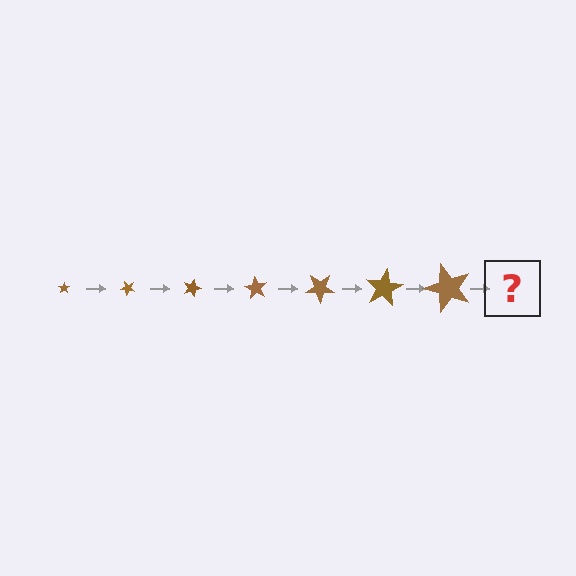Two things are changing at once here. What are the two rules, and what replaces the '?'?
The two rules are that the star grows larger each step and it rotates 45 degrees each step. The '?' should be a star, larger than the previous one and rotated 315 degrees from the start.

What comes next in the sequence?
The next element should be a star, larger than the previous one and rotated 315 degrees from the start.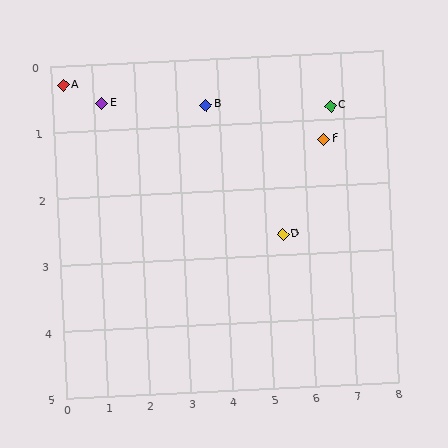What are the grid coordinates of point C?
Point C is at approximately (6.7, 0.8).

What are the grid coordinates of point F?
Point F is at approximately (6.5, 1.3).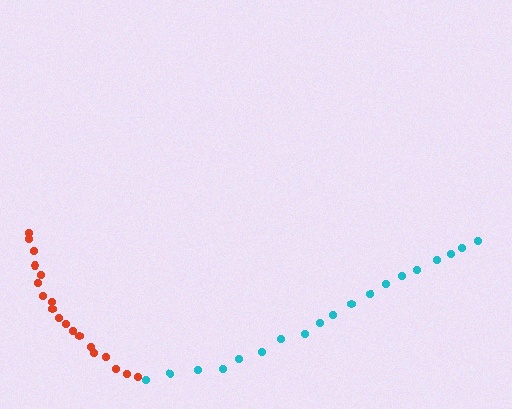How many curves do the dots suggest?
There are 2 distinct paths.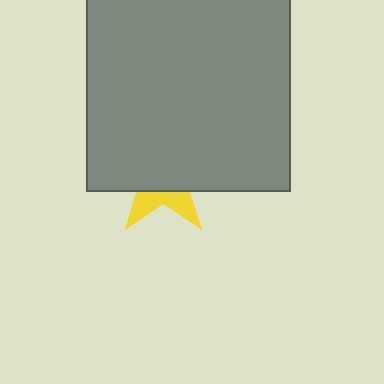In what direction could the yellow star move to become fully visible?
The yellow star could move down. That would shift it out from behind the gray square entirely.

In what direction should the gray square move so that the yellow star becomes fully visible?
The gray square should move up. That is the shortest direction to clear the overlap and leave the yellow star fully visible.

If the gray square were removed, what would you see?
You would see the complete yellow star.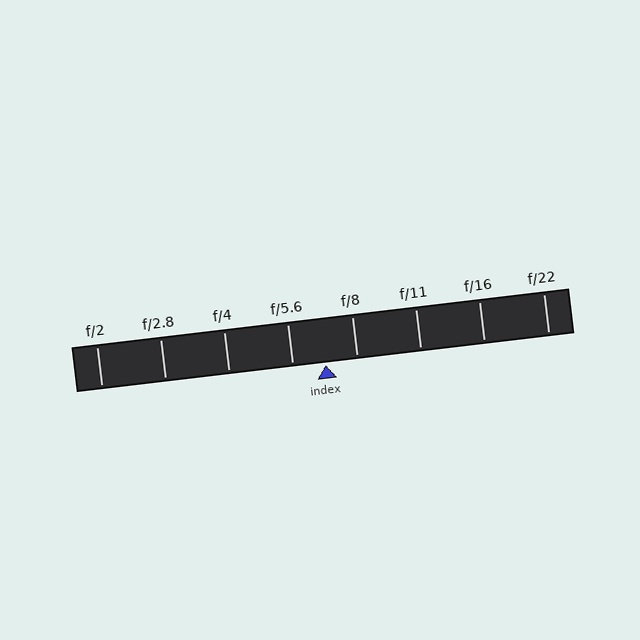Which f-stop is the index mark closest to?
The index mark is closest to f/8.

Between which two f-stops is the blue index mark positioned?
The index mark is between f/5.6 and f/8.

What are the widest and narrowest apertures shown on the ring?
The widest aperture shown is f/2 and the narrowest is f/22.